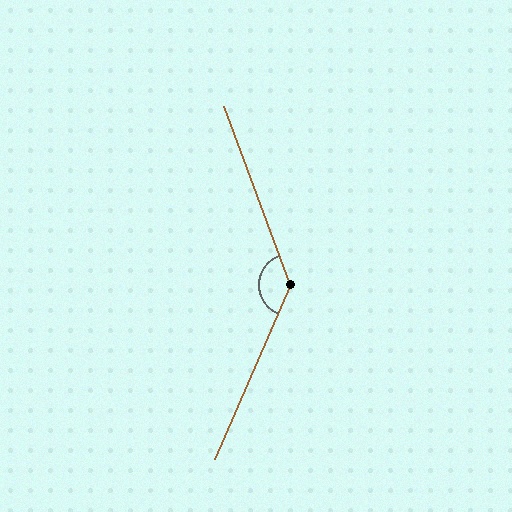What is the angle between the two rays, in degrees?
Approximately 136 degrees.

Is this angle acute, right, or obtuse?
It is obtuse.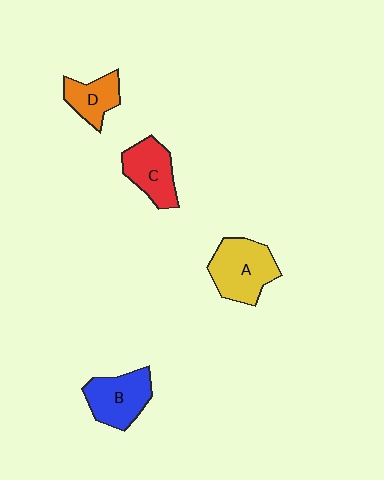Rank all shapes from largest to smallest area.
From largest to smallest: A (yellow), B (blue), C (red), D (orange).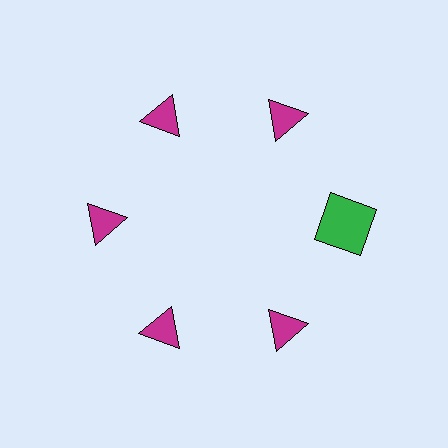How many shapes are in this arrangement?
There are 6 shapes arranged in a ring pattern.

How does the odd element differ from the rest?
It differs in both color (green instead of magenta) and shape (square instead of triangle).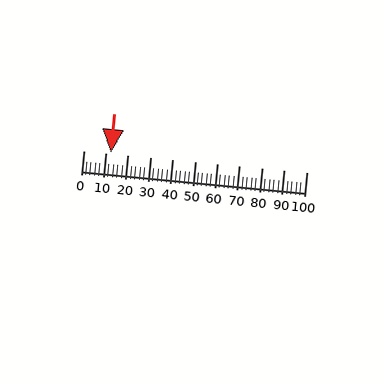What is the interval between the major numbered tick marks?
The major tick marks are spaced 10 units apart.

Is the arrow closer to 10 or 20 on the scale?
The arrow is closer to 10.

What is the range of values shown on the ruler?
The ruler shows values from 0 to 100.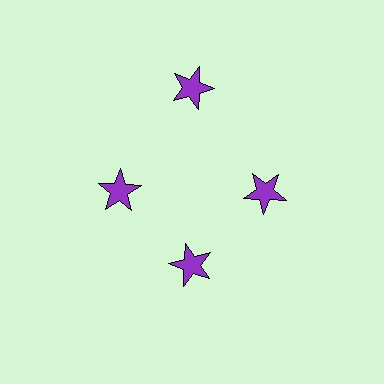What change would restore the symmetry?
The symmetry would be restored by moving it inward, back onto the ring so that all 4 stars sit at equal angles and equal distance from the center.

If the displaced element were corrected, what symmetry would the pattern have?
It would have 4-fold rotational symmetry — the pattern would map onto itself every 90 degrees.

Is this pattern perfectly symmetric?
No. The 4 purple stars are arranged in a ring, but one element near the 12 o'clock position is pushed outward from the center, breaking the 4-fold rotational symmetry.